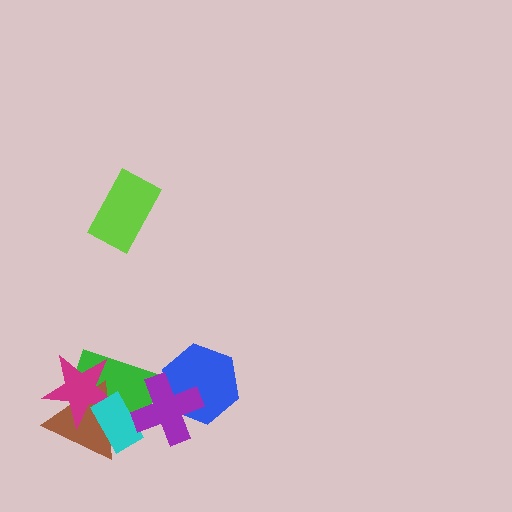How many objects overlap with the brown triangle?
3 objects overlap with the brown triangle.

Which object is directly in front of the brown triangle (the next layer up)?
The magenta star is directly in front of the brown triangle.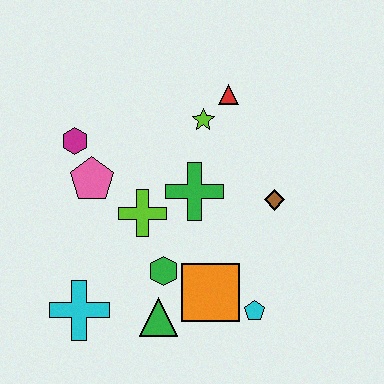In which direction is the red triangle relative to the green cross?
The red triangle is above the green cross.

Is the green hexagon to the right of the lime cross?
Yes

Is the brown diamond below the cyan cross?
No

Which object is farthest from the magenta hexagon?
The cyan pentagon is farthest from the magenta hexagon.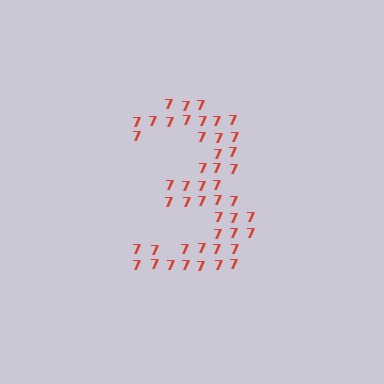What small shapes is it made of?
It is made of small digit 7's.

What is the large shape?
The large shape is the digit 3.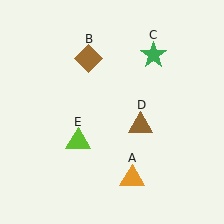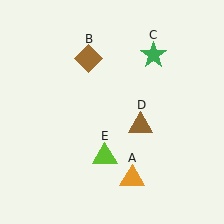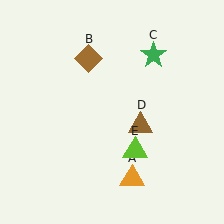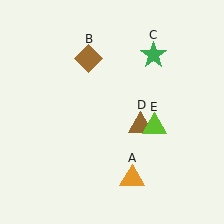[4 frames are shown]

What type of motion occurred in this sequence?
The lime triangle (object E) rotated counterclockwise around the center of the scene.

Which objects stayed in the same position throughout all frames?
Orange triangle (object A) and brown diamond (object B) and green star (object C) and brown triangle (object D) remained stationary.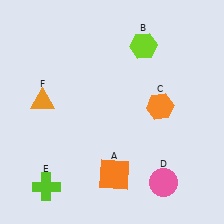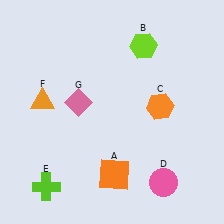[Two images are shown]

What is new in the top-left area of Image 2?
A pink diamond (G) was added in the top-left area of Image 2.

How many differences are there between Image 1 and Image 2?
There is 1 difference between the two images.